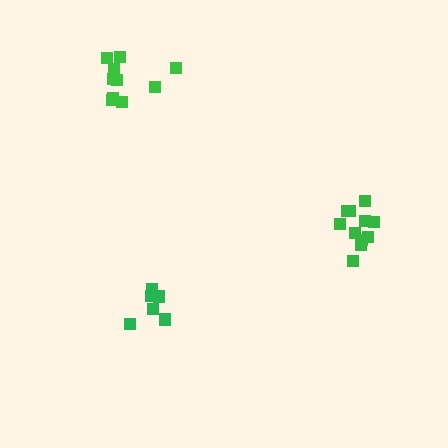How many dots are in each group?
Group 1: 11 dots, Group 2: 10 dots, Group 3: 6 dots (27 total).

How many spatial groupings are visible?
There are 3 spatial groupings.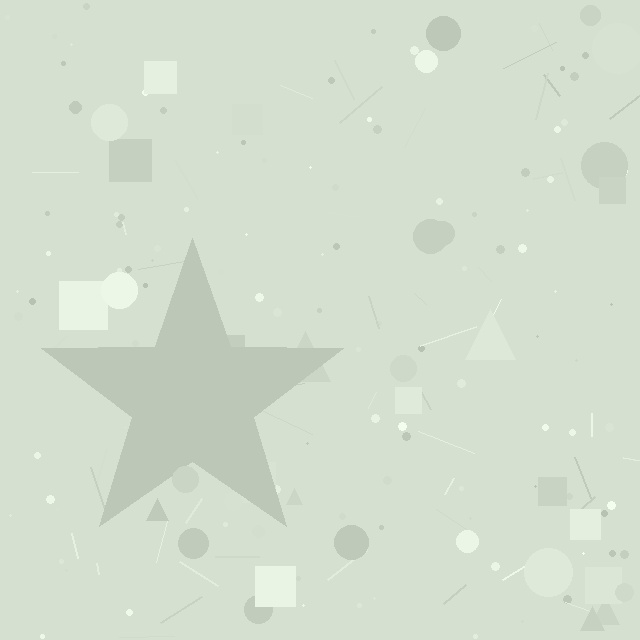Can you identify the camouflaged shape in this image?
The camouflaged shape is a star.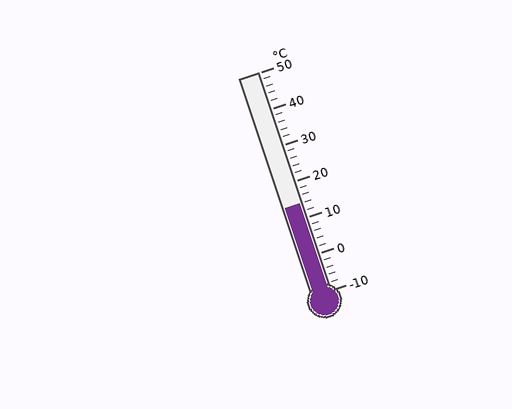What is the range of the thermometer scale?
The thermometer scale ranges from -10°C to 50°C.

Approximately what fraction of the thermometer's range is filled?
The thermometer is filled to approximately 40% of its range.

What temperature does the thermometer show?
The thermometer shows approximately 14°C.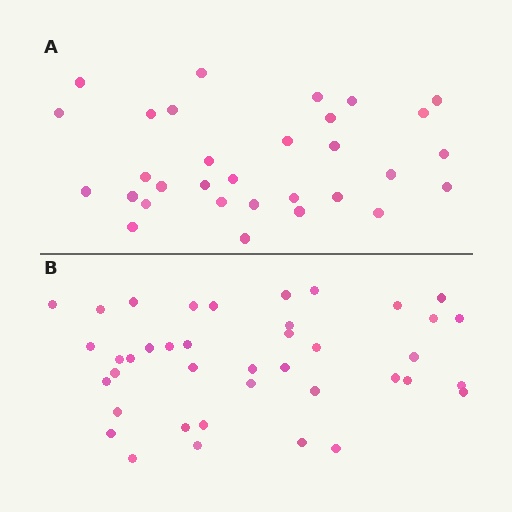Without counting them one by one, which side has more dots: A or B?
Region B (the bottom region) has more dots.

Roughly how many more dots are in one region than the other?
Region B has roughly 8 or so more dots than region A.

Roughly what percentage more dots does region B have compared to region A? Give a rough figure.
About 30% more.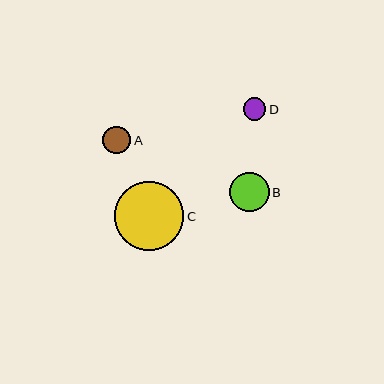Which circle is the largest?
Circle C is the largest with a size of approximately 69 pixels.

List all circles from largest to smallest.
From largest to smallest: C, B, A, D.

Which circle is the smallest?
Circle D is the smallest with a size of approximately 23 pixels.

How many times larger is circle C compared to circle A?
Circle C is approximately 2.5 times the size of circle A.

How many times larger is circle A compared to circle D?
Circle A is approximately 1.2 times the size of circle D.